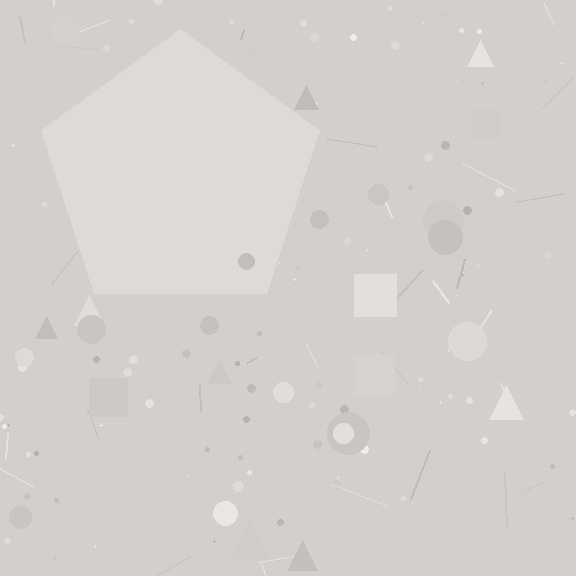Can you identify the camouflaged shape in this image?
The camouflaged shape is a pentagon.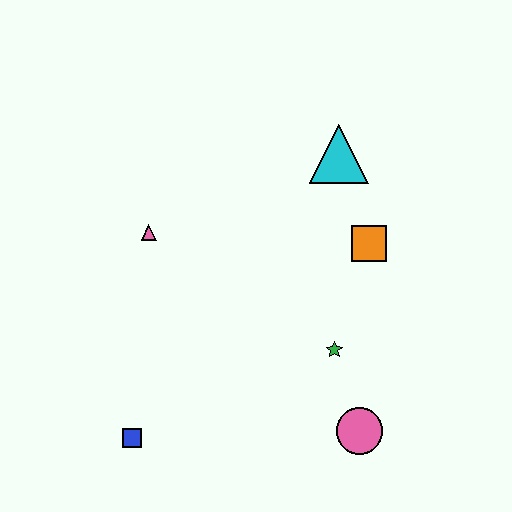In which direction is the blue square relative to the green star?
The blue square is to the left of the green star.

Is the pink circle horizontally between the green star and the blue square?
No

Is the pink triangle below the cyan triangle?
Yes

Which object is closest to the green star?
The pink circle is closest to the green star.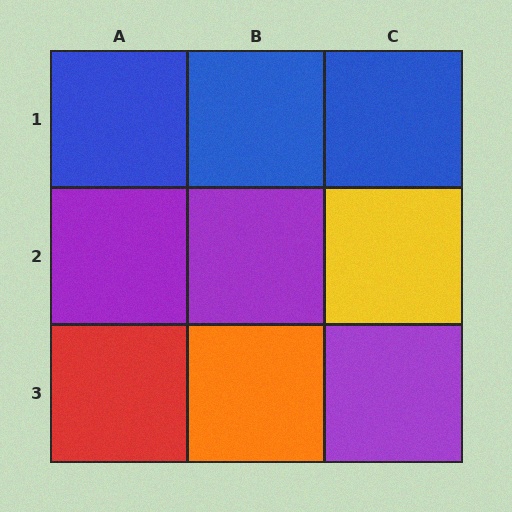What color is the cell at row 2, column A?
Purple.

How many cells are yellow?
1 cell is yellow.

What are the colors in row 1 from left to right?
Blue, blue, blue.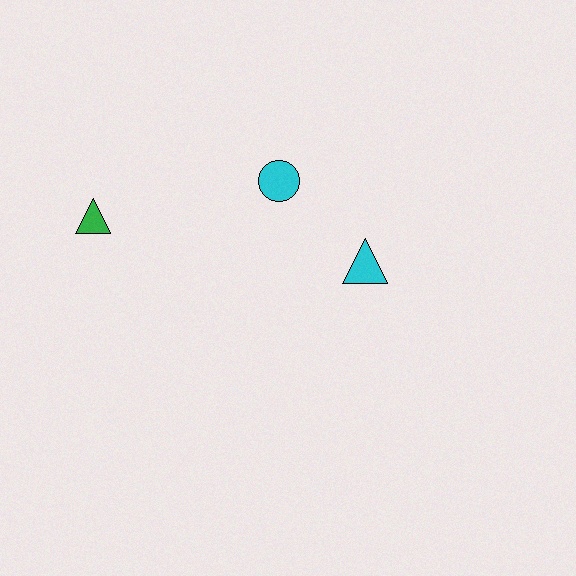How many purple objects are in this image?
There are no purple objects.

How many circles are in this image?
There is 1 circle.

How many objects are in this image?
There are 3 objects.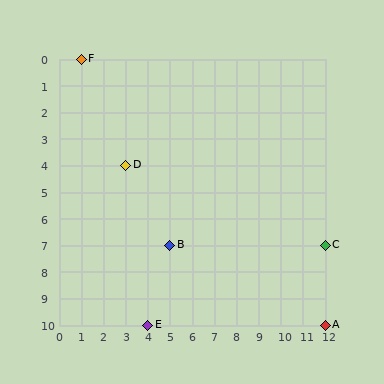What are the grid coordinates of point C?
Point C is at grid coordinates (12, 7).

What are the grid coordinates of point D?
Point D is at grid coordinates (3, 4).